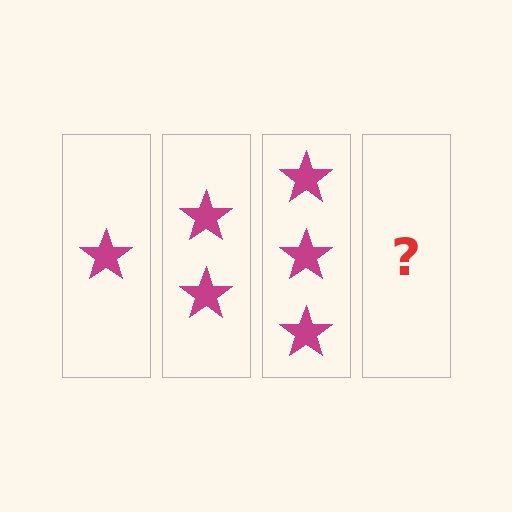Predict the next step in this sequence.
The next step is 4 stars.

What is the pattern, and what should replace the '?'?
The pattern is that each step adds one more star. The '?' should be 4 stars.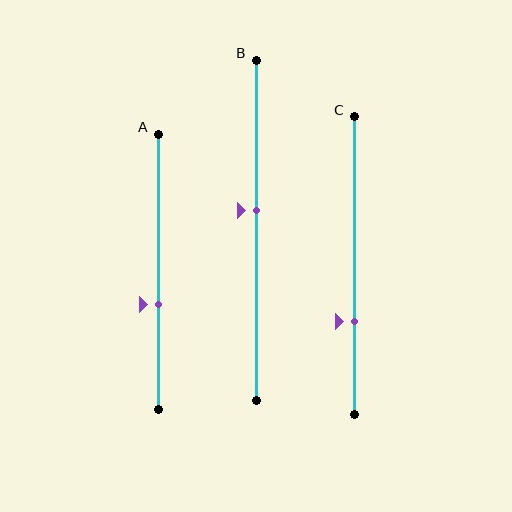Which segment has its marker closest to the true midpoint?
Segment B has its marker closest to the true midpoint.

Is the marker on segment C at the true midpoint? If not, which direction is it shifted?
No, the marker on segment C is shifted downward by about 19% of the segment length.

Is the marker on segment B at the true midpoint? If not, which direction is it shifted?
No, the marker on segment B is shifted upward by about 6% of the segment length.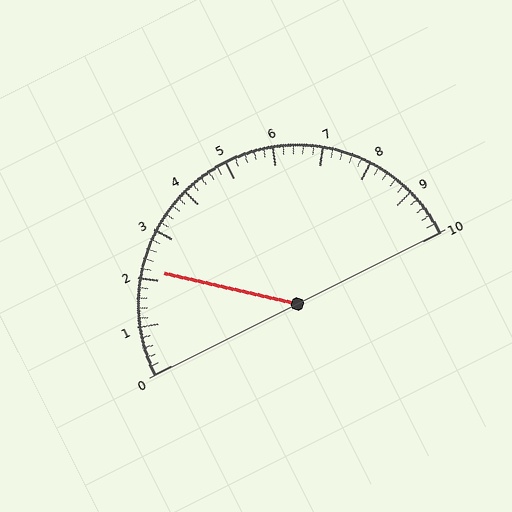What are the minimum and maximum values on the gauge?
The gauge ranges from 0 to 10.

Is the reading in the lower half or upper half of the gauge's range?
The reading is in the lower half of the range (0 to 10).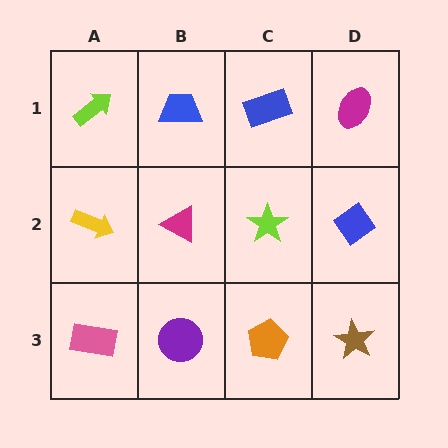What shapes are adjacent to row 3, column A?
A yellow arrow (row 2, column A), a purple circle (row 3, column B).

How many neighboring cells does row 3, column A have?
2.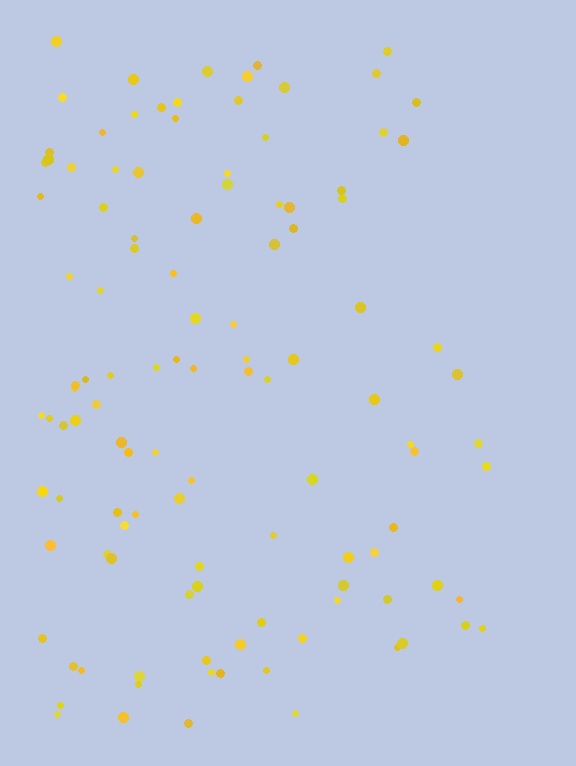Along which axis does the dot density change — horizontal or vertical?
Horizontal.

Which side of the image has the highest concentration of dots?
The left.